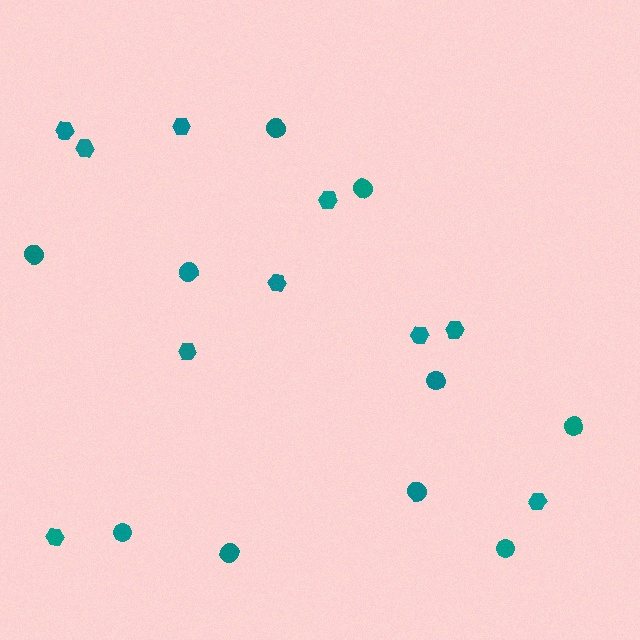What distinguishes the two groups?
There are 2 groups: one group of circles (10) and one group of hexagons (10).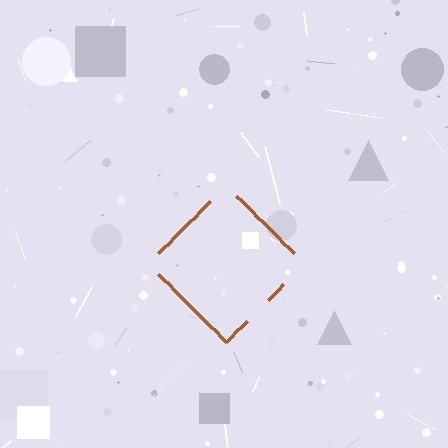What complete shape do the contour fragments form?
The contour fragments form a diamond.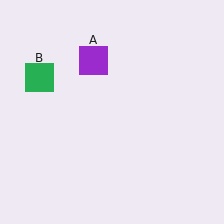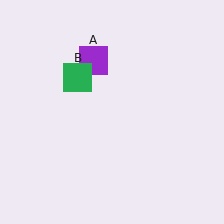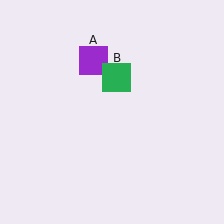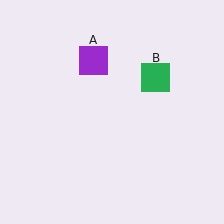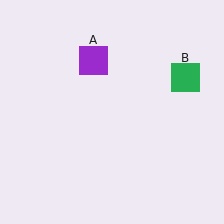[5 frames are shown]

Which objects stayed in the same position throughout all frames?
Purple square (object A) remained stationary.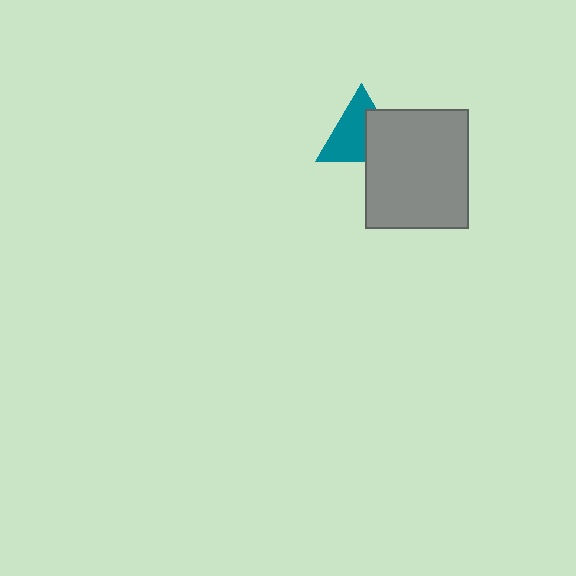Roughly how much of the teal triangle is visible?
About half of it is visible (roughly 62%).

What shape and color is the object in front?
The object in front is a gray rectangle.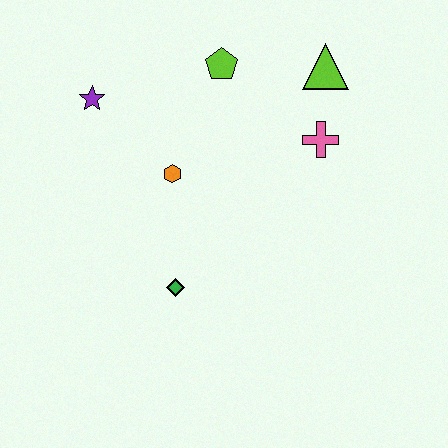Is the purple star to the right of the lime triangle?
No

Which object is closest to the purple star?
The orange hexagon is closest to the purple star.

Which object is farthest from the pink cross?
The purple star is farthest from the pink cross.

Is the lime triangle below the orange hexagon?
No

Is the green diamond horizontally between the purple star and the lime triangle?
Yes